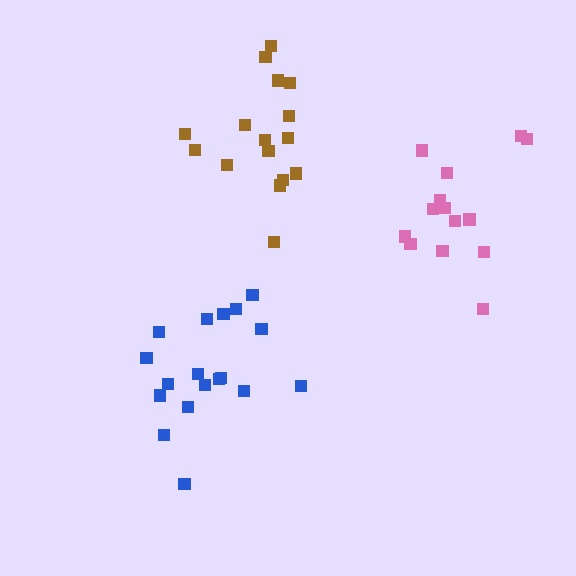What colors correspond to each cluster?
The clusters are colored: brown, blue, pink.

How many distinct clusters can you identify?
There are 3 distinct clusters.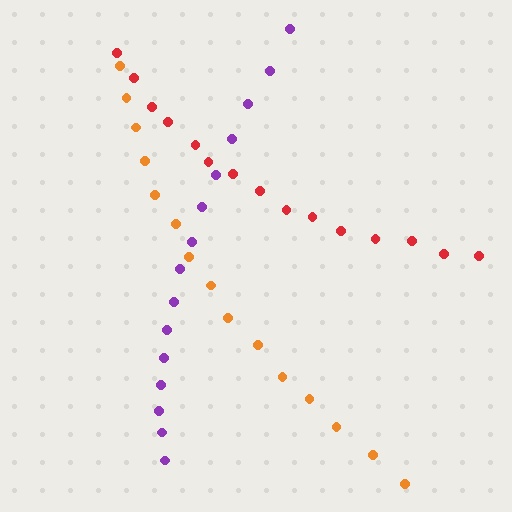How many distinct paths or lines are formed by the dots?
There are 3 distinct paths.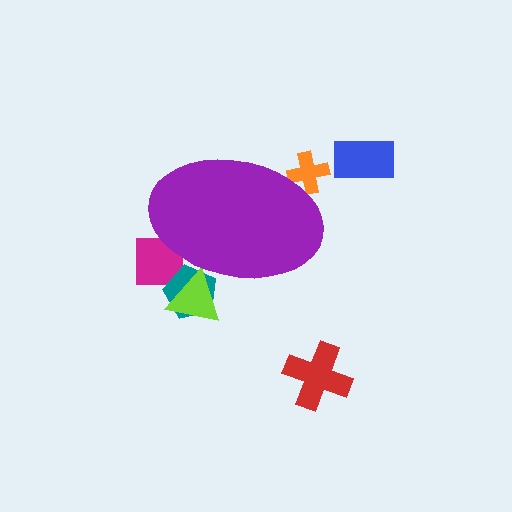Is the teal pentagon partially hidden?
Yes, the teal pentagon is partially hidden behind the purple ellipse.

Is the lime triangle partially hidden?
Yes, the lime triangle is partially hidden behind the purple ellipse.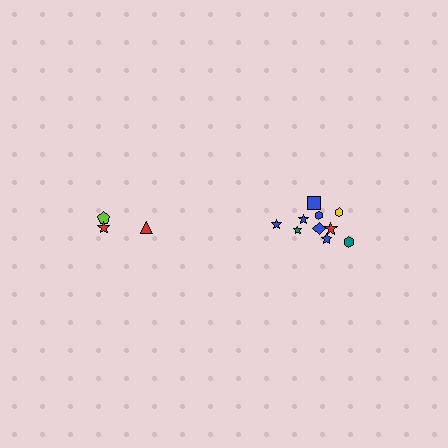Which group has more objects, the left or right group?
The right group.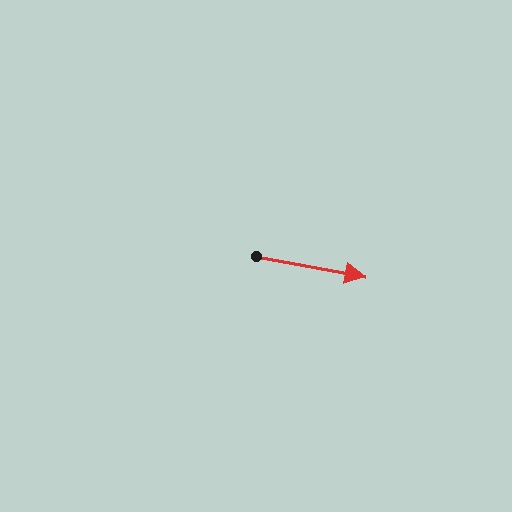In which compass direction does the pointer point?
East.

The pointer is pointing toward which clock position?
Roughly 3 o'clock.